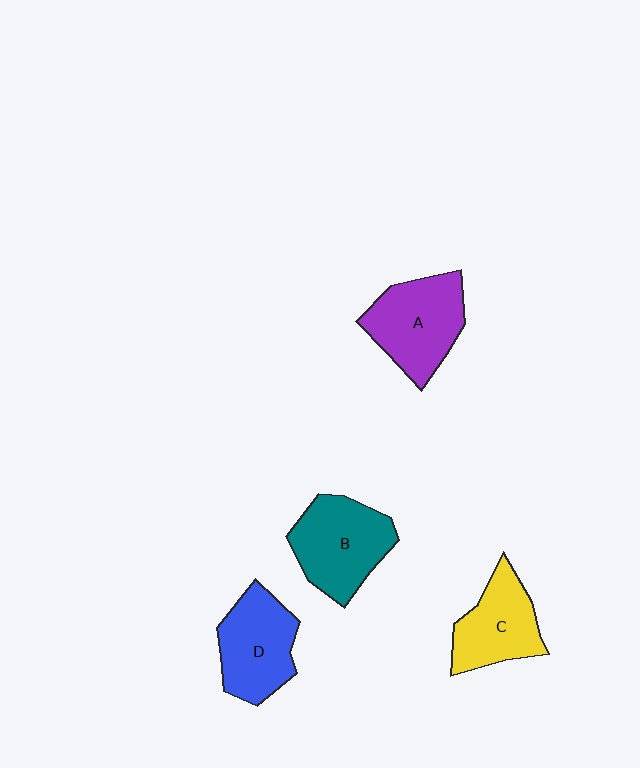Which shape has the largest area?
Shape B (teal).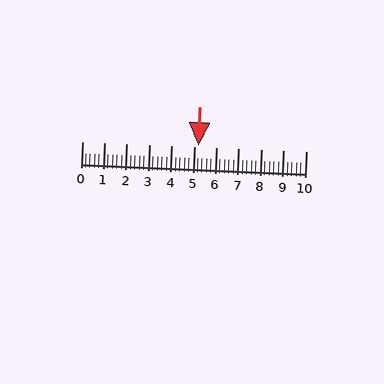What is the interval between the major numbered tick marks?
The major tick marks are spaced 1 units apart.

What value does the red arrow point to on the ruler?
The red arrow points to approximately 5.2.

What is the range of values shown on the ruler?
The ruler shows values from 0 to 10.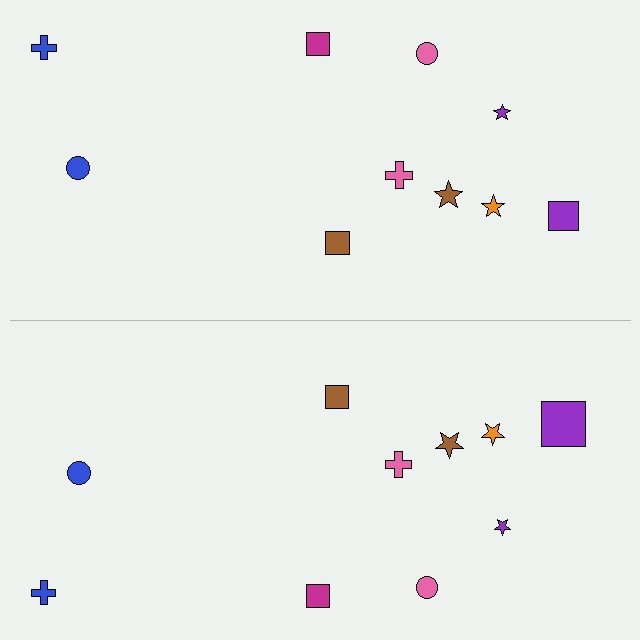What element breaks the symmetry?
The purple square on the bottom side has a different size than its mirror counterpart.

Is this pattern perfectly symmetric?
No, the pattern is not perfectly symmetric. The purple square on the bottom side has a different size than its mirror counterpart.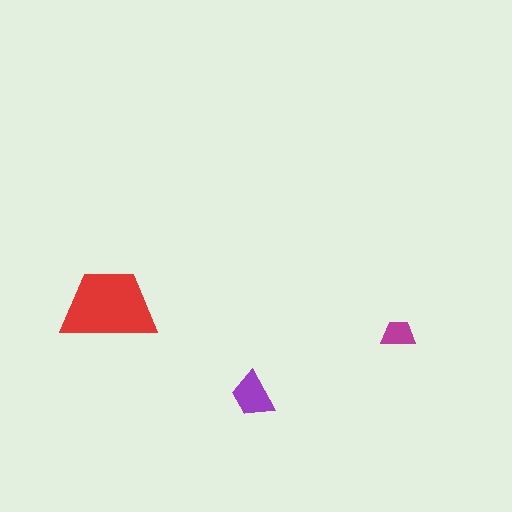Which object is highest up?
The red trapezoid is topmost.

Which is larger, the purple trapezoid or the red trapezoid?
The red one.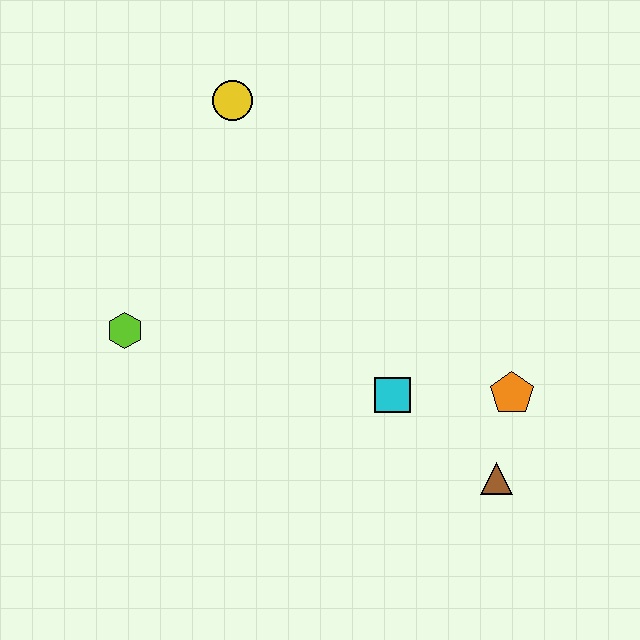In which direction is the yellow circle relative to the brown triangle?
The yellow circle is above the brown triangle.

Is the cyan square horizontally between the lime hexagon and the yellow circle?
No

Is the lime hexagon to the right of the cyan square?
No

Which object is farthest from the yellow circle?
The brown triangle is farthest from the yellow circle.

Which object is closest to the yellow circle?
The lime hexagon is closest to the yellow circle.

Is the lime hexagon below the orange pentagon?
No